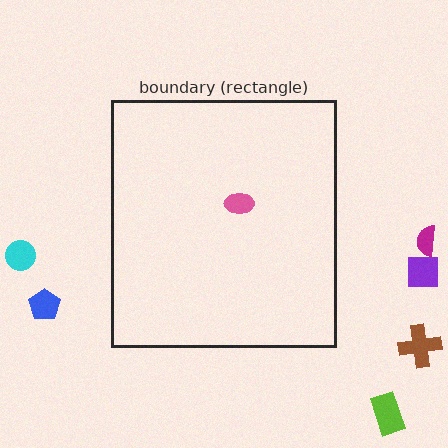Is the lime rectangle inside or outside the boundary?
Outside.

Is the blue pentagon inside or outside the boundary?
Outside.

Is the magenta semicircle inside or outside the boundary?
Outside.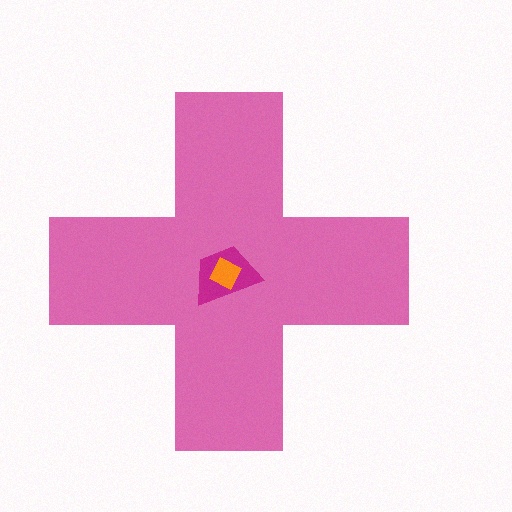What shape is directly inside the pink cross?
The magenta trapezoid.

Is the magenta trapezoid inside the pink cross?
Yes.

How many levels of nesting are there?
3.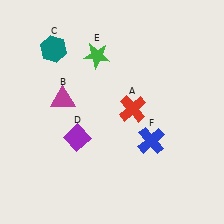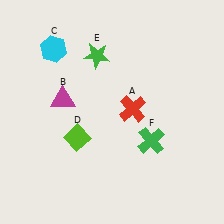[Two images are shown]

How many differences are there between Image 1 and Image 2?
There are 3 differences between the two images.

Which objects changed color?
C changed from teal to cyan. D changed from purple to lime. F changed from blue to green.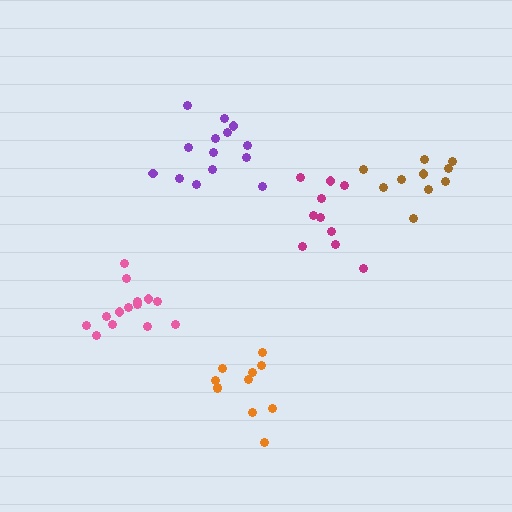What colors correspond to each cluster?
The clusters are colored: brown, pink, purple, orange, magenta.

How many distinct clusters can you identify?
There are 5 distinct clusters.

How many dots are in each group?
Group 1: 10 dots, Group 2: 14 dots, Group 3: 14 dots, Group 4: 11 dots, Group 5: 10 dots (59 total).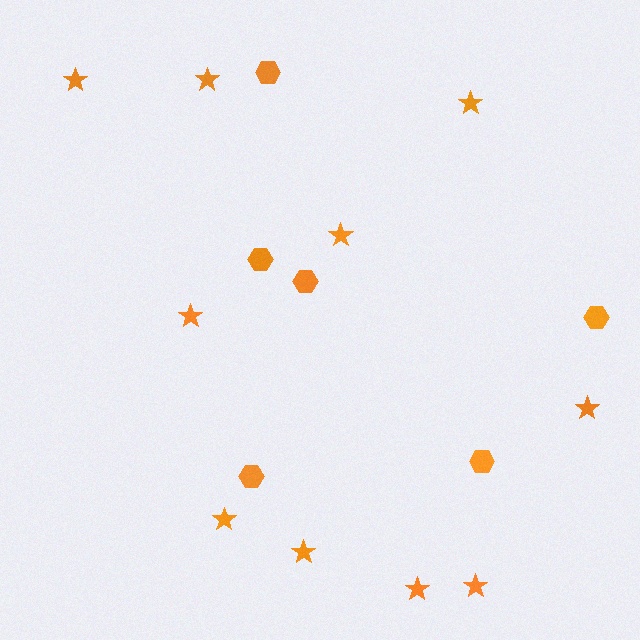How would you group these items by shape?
There are 2 groups: one group of hexagons (6) and one group of stars (10).